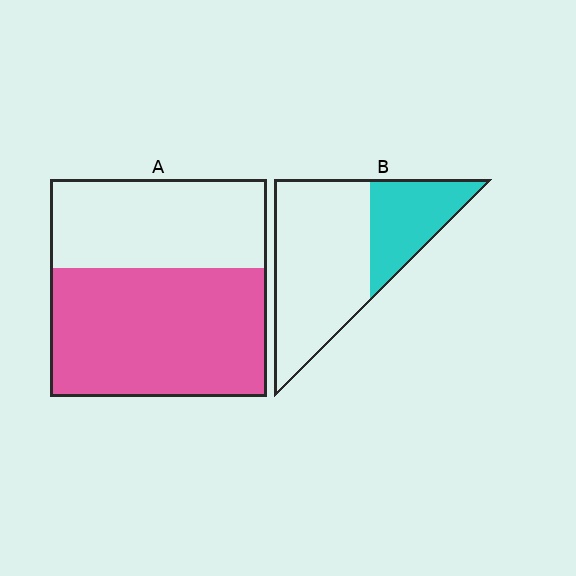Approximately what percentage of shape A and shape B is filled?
A is approximately 60% and B is approximately 30%.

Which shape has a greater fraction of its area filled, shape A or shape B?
Shape A.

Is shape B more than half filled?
No.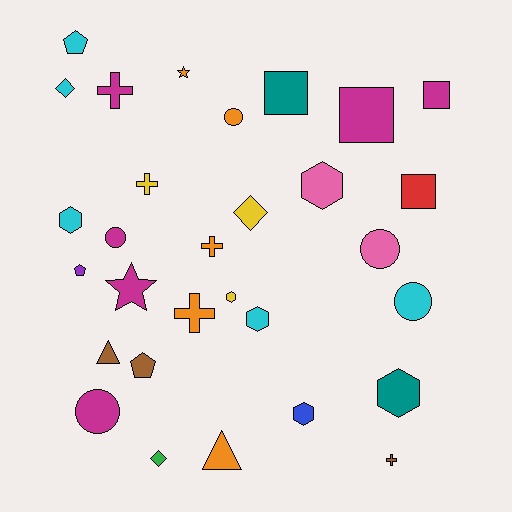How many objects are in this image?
There are 30 objects.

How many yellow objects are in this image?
There are 3 yellow objects.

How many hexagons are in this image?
There are 6 hexagons.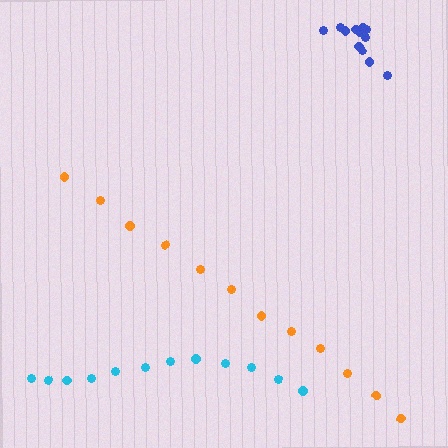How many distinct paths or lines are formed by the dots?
There are 3 distinct paths.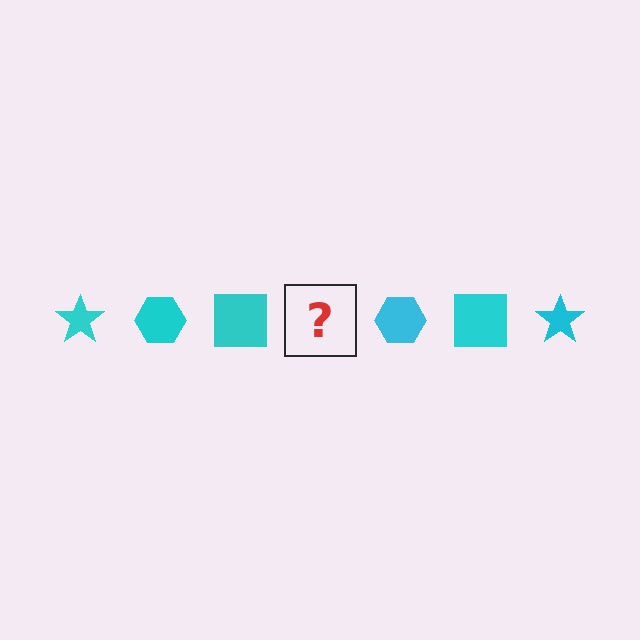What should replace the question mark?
The question mark should be replaced with a cyan star.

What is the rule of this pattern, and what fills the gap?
The rule is that the pattern cycles through star, hexagon, square shapes in cyan. The gap should be filled with a cyan star.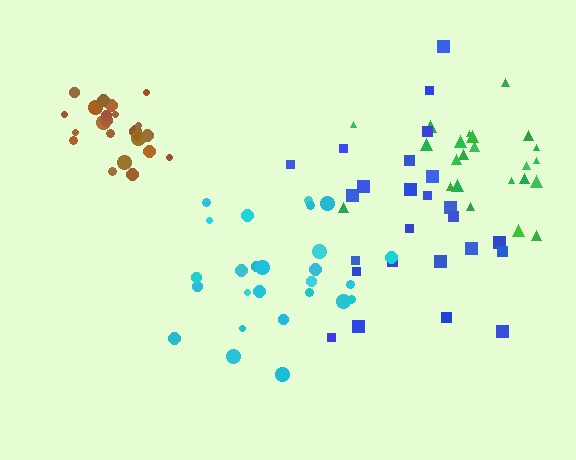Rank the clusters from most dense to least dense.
brown, cyan, green, blue.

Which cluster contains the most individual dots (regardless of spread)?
Cyan (26).